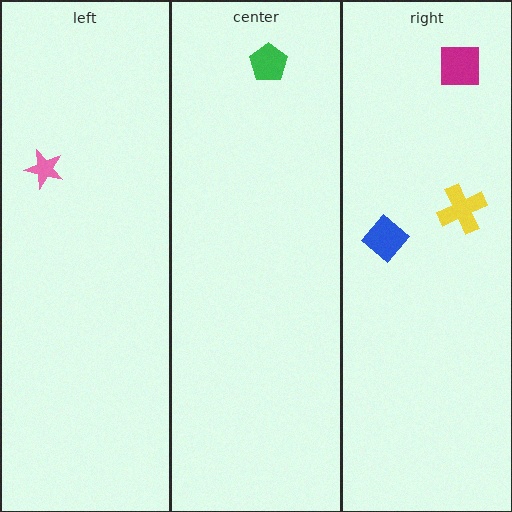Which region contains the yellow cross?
The right region.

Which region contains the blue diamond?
The right region.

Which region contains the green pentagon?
The center region.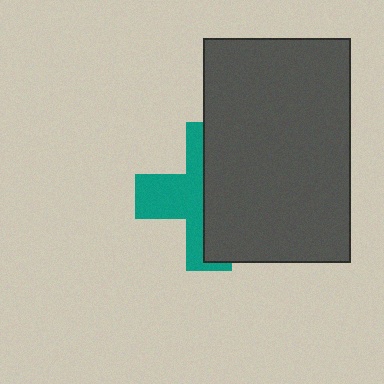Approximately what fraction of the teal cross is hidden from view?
Roughly 55% of the teal cross is hidden behind the dark gray rectangle.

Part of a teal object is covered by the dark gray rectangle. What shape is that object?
It is a cross.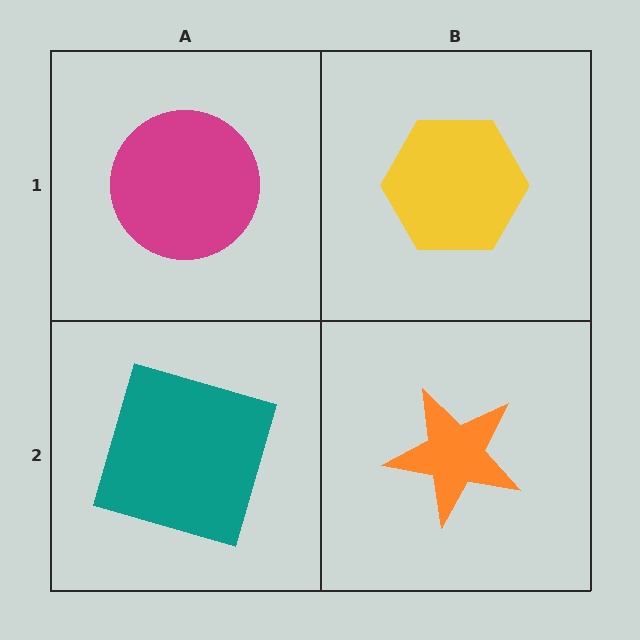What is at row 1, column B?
A yellow hexagon.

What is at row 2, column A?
A teal square.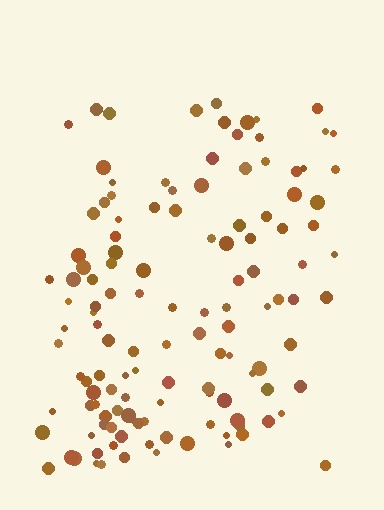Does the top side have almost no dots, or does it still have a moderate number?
Still a moderate number, just noticeably fewer than the bottom.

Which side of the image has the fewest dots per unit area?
The top.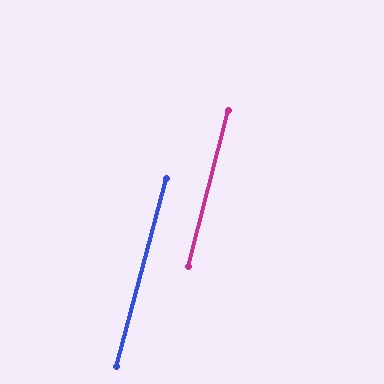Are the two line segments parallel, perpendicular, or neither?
Parallel — their directions differ by only 0.6°.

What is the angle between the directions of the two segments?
Approximately 1 degree.